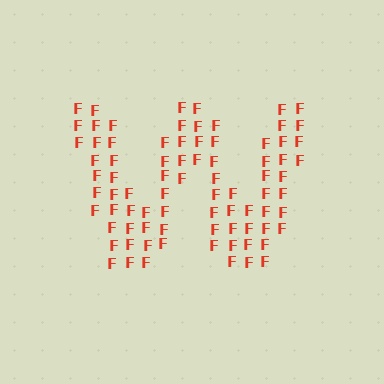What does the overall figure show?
The overall figure shows the letter W.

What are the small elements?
The small elements are letter F's.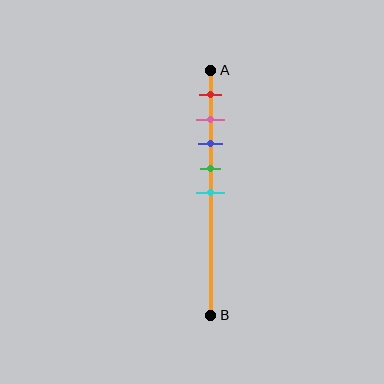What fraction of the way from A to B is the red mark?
The red mark is approximately 10% (0.1) of the way from A to B.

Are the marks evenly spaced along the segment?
Yes, the marks are approximately evenly spaced.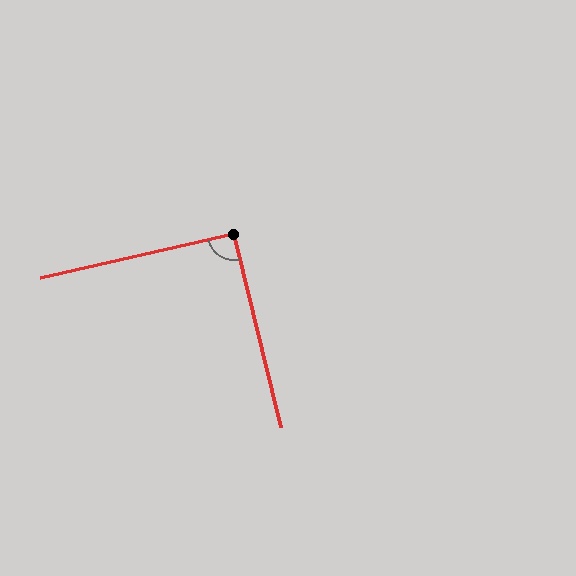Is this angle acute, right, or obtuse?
It is approximately a right angle.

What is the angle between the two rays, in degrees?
Approximately 91 degrees.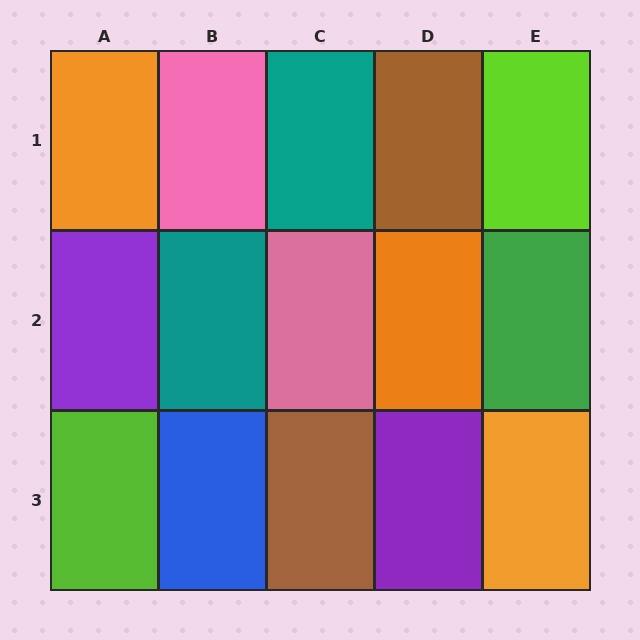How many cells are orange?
3 cells are orange.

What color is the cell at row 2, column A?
Purple.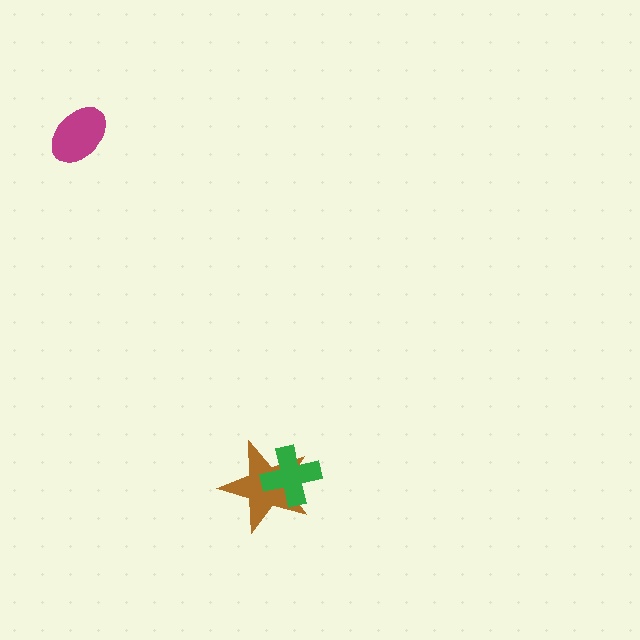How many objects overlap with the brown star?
1 object overlaps with the brown star.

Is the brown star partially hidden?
Yes, it is partially covered by another shape.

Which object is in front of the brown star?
The green cross is in front of the brown star.